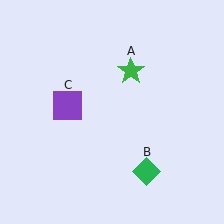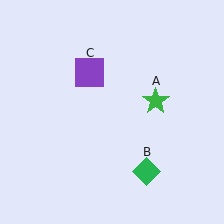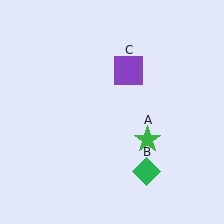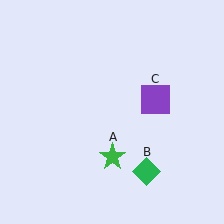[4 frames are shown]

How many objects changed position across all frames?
2 objects changed position: green star (object A), purple square (object C).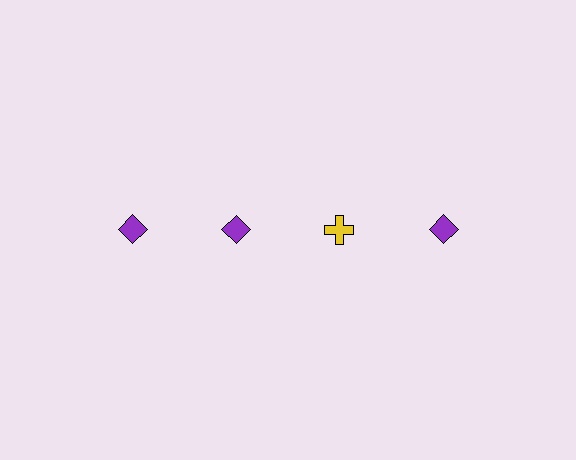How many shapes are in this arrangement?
There are 4 shapes arranged in a grid pattern.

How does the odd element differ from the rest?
It differs in both color (yellow instead of purple) and shape (cross instead of diamond).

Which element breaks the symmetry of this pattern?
The yellow cross in the top row, center column breaks the symmetry. All other shapes are purple diamonds.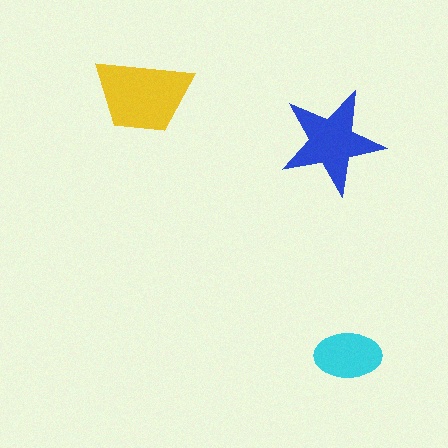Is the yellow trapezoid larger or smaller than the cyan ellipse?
Larger.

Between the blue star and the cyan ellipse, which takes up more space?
The blue star.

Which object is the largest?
The yellow trapezoid.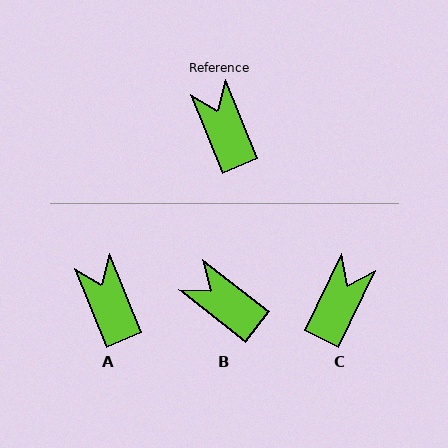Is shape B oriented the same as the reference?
No, it is off by about 30 degrees.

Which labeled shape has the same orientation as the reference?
A.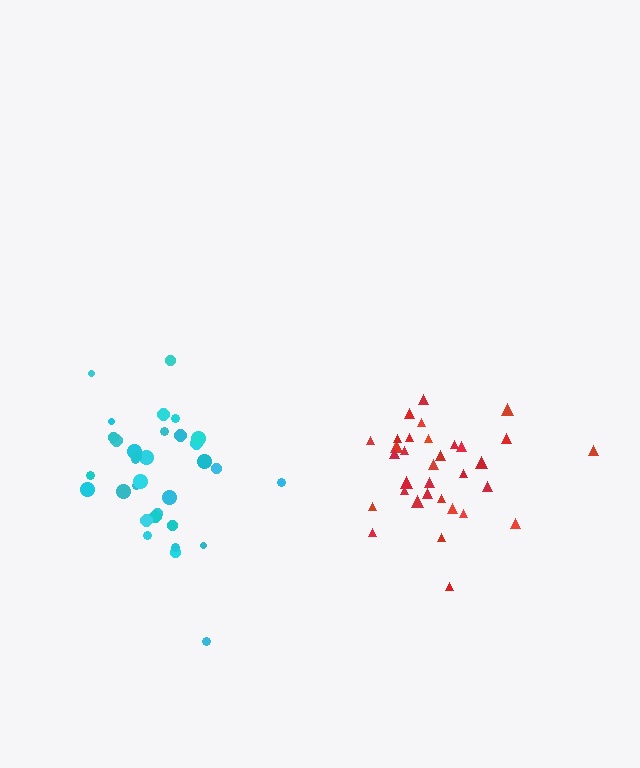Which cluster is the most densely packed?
Red.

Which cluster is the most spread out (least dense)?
Cyan.